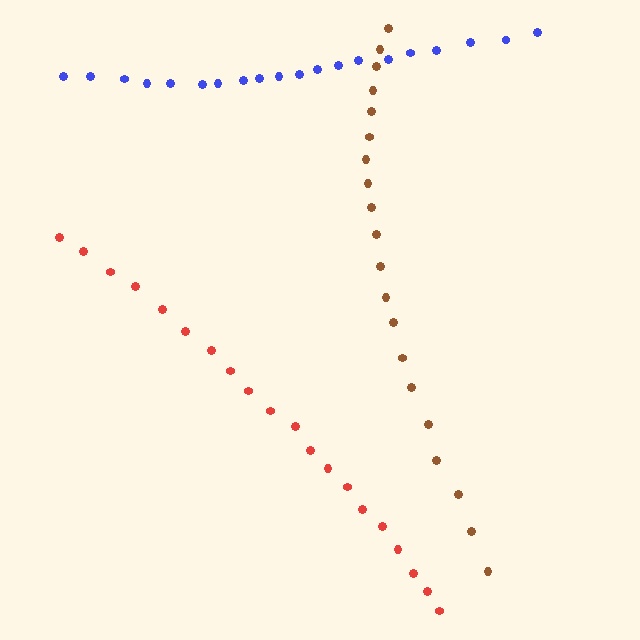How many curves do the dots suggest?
There are 3 distinct paths.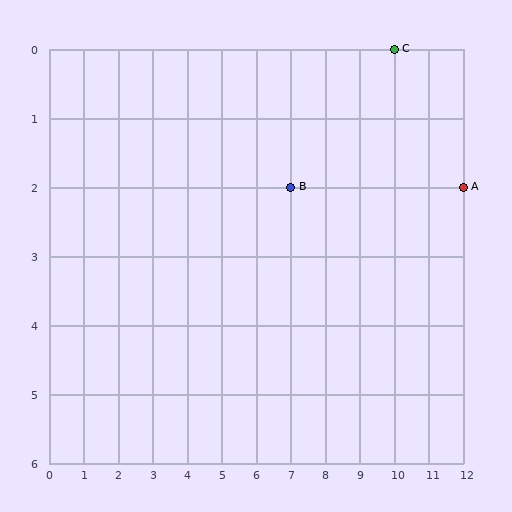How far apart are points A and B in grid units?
Points A and B are 5 columns apart.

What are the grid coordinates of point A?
Point A is at grid coordinates (12, 2).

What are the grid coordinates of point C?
Point C is at grid coordinates (10, 0).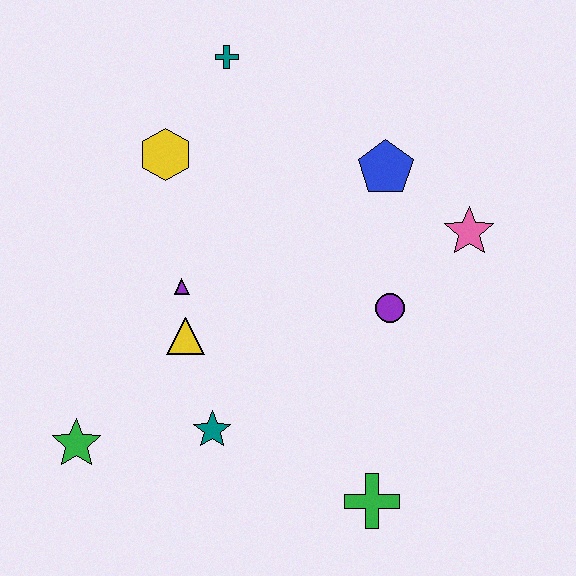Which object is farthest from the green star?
The pink star is farthest from the green star.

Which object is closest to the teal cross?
The yellow hexagon is closest to the teal cross.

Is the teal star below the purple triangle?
Yes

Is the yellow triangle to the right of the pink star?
No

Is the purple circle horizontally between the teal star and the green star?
No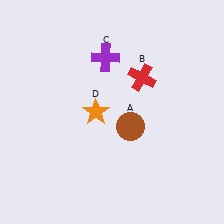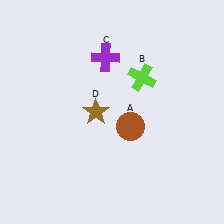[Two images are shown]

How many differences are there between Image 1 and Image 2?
There are 2 differences between the two images.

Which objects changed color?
B changed from red to lime. D changed from orange to brown.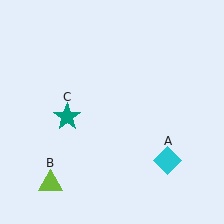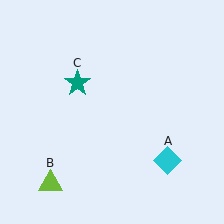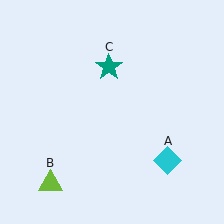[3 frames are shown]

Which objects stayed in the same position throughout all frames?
Cyan diamond (object A) and lime triangle (object B) remained stationary.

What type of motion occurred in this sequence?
The teal star (object C) rotated clockwise around the center of the scene.